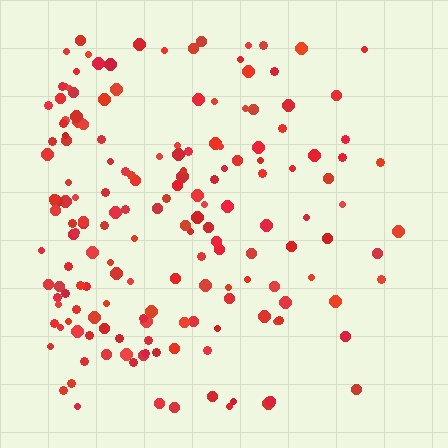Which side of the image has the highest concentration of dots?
The left.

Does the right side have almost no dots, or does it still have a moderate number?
Still a moderate number, just noticeably fewer than the left.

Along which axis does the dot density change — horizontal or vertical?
Horizontal.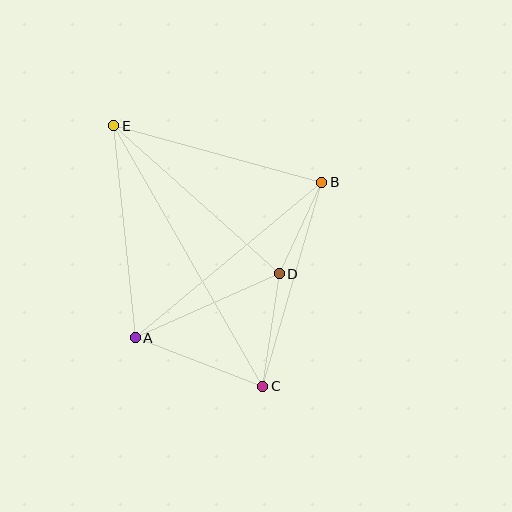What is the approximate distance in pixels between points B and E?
The distance between B and E is approximately 215 pixels.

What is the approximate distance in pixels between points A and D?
The distance between A and D is approximately 158 pixels.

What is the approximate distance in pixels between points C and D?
The distance between C and D is approximately 114 pixels.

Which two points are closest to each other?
Points B and D are closest to each other.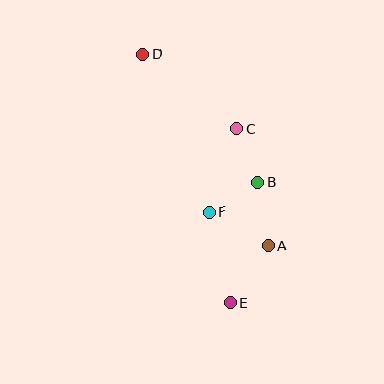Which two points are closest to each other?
Points B and F are closest to each other.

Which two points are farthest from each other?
Points D and E are farthest from each other.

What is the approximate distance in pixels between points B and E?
The distance between B and E is approximately 124 pixels.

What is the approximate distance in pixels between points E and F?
The distance between E and F is approximately 94 pixels.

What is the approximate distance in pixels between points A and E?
The distance between A and E is approximately 70 pixels.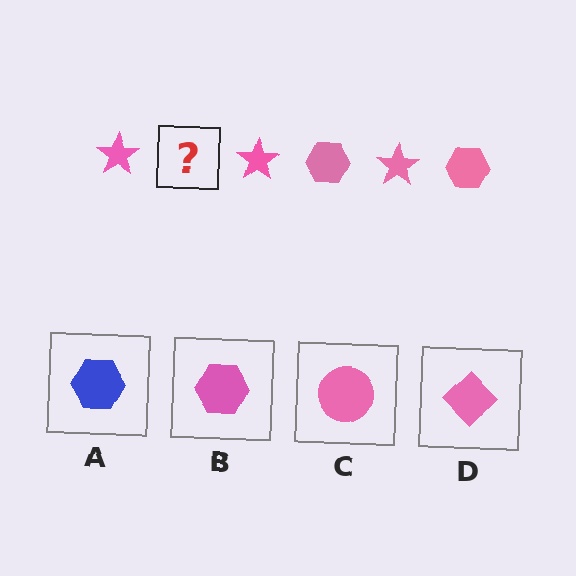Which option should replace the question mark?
Option B.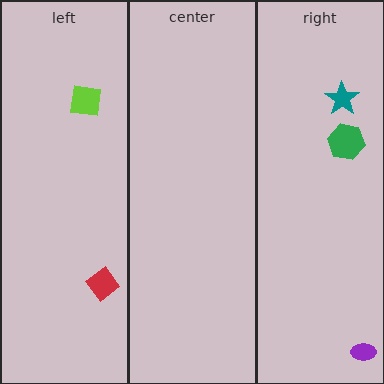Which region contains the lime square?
The left region.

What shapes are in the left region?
The lime square, the red diamond.